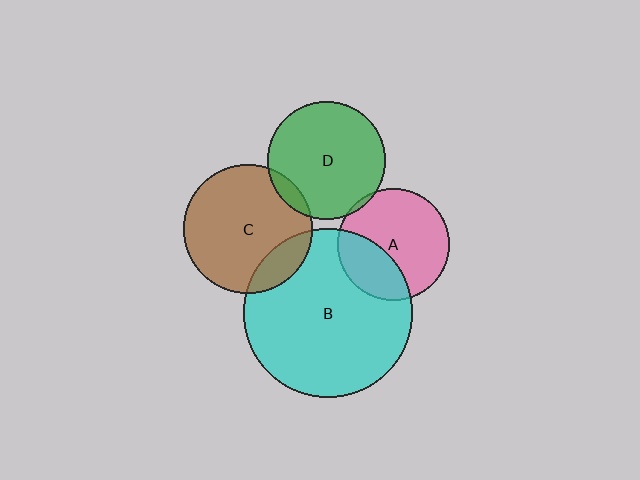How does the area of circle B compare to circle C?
Approximately 1.7 times.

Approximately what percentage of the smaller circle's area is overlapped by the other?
Approximately 10%.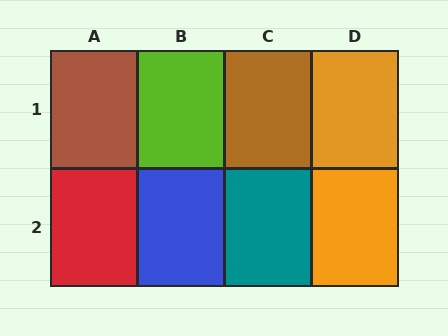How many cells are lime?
1 cell is lime.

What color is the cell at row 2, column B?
Blue.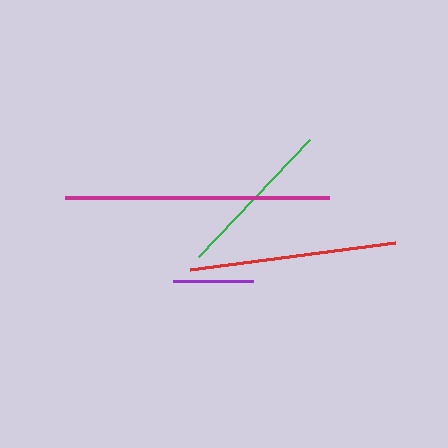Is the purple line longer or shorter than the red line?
The red line is longer than the purple line.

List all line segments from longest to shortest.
From longest to shortest: magenta, red, green, purple.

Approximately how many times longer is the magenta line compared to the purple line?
The magenta line is approximately 3.3 times the length of the purple line.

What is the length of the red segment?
The red segment is approximately 207 pixels long.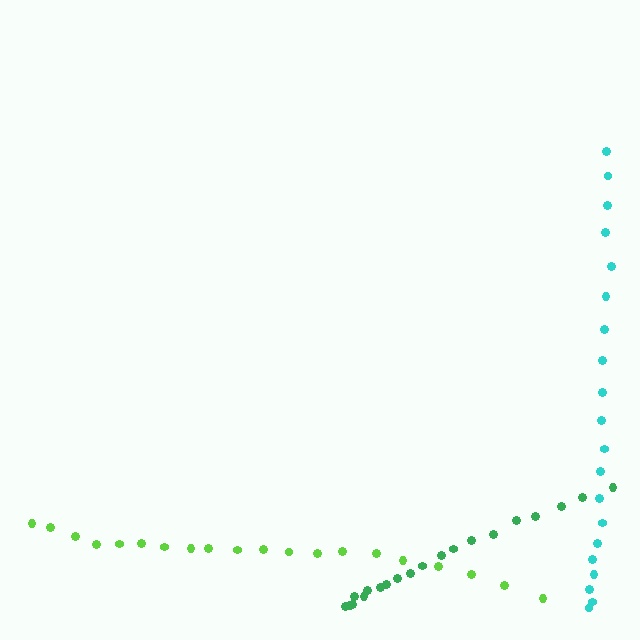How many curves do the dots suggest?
There are 3 distinct paths.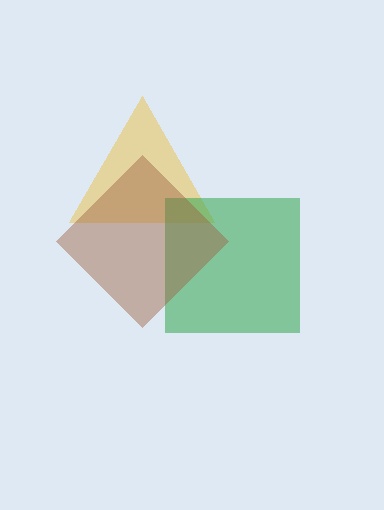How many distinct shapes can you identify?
There are 3 distinct shapes: a yellow triangle, a green square, a brown diamond.